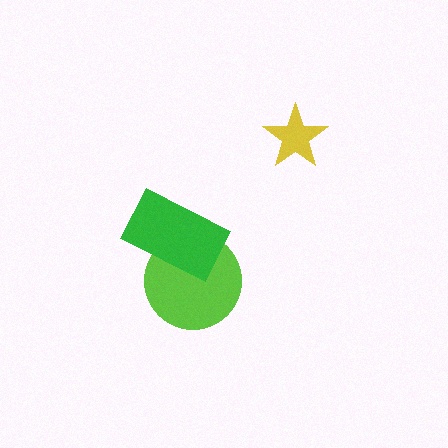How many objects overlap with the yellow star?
0 objects overlap with the yellow star.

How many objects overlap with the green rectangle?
1 object overlaps with the green rectangle.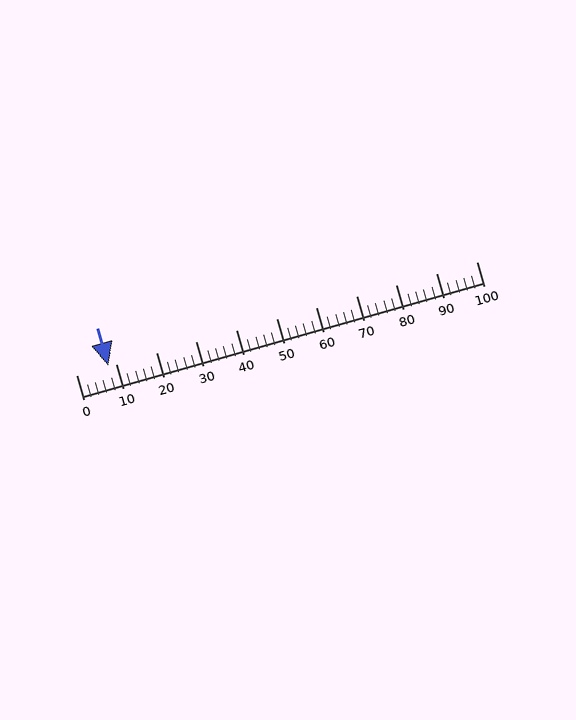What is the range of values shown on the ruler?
The ruler shows values from 0 to 100.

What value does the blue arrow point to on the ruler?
The blue arrow points to approximately 8.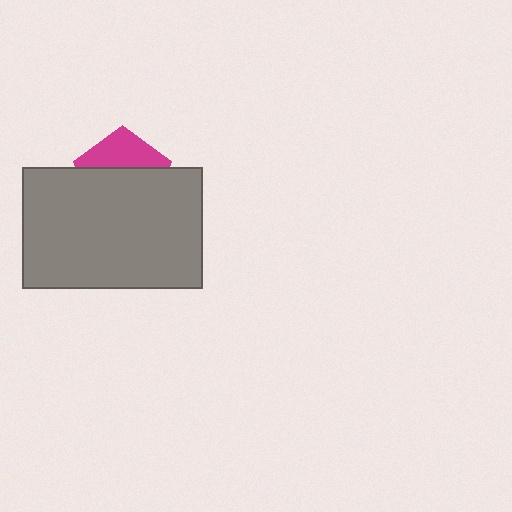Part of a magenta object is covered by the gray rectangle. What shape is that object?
It is a pentagon.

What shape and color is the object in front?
The object in front is a gray rectangle.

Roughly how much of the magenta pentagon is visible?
A small part of it is visible (roughly 37%).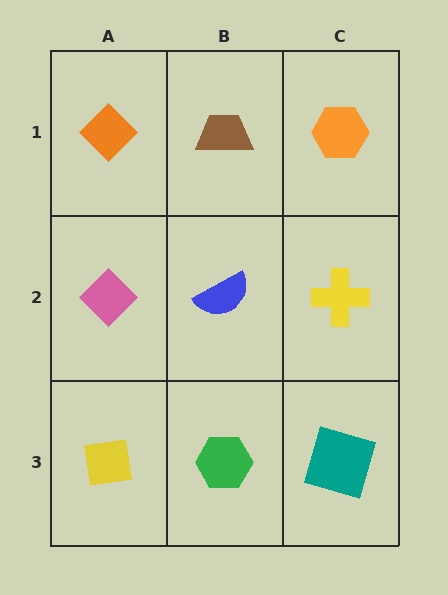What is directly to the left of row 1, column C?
A brown trapezoid.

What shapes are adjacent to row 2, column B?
A brown trapezoid (row 1, column B), a green hexagon (row 3, column B), a pink diamond (row 2, column A), a yellow cross (row 2, column C).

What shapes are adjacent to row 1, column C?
A yellow cross (row 2, column C), a brown trapezoid (row 1, column B).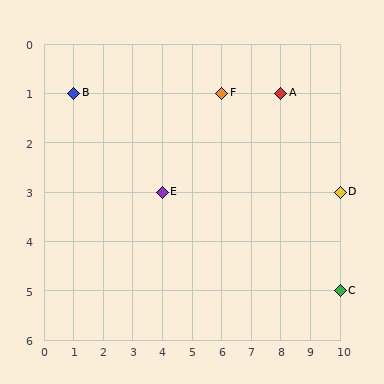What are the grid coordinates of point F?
Point F is at grid coordinates (6, 1).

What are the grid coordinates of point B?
Point B is at grid coordinates (1, 1).